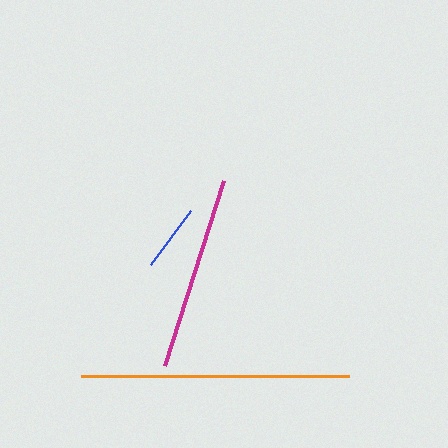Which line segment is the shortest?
The blue line is the shortest at approximately 67 pixels.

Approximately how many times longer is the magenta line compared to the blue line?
The magenta line is approximately 2.9 times the length of the blue line.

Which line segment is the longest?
The orange line is the longest at approximately 268 pixels.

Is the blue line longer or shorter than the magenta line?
The magenta line is longer than the blue line.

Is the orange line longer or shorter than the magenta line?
The orange line is longer than the magenta line.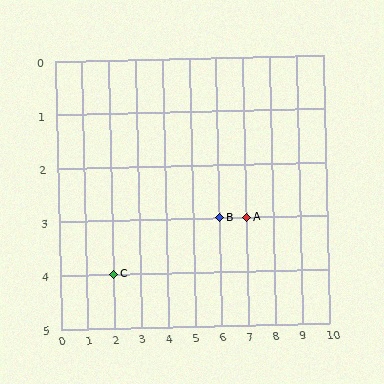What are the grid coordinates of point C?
Point C is at grid coordinates (2, 4).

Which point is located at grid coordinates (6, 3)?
Point B is at (6, 3).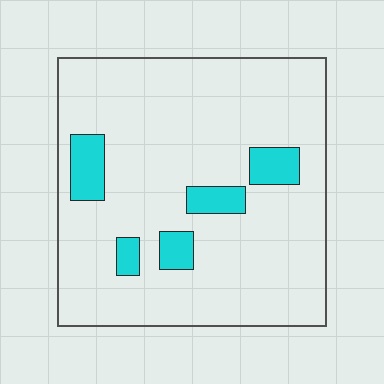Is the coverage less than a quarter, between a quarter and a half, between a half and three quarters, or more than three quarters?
Less than a quarter.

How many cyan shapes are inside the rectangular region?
5.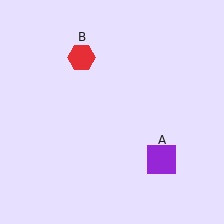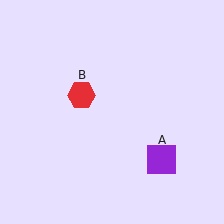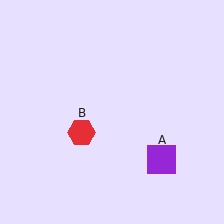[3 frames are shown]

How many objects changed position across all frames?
1 object changed position: red hexagon (object B).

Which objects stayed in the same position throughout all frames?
Purple square (object A) remained stationary.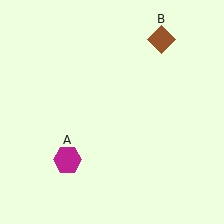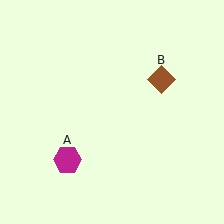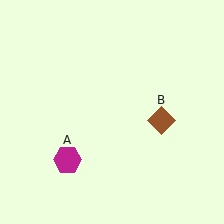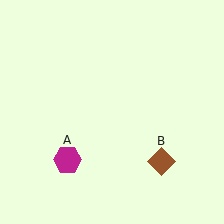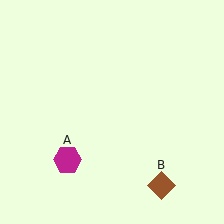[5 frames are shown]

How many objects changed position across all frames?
1 object changed position: brown diamond (object B).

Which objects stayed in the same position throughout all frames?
Magenta hexagon (object A) remained stationary.